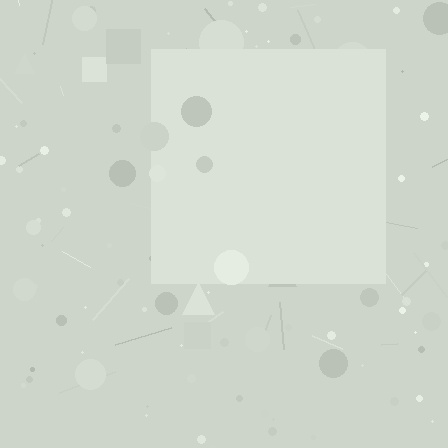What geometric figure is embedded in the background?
A square is embedded in the background.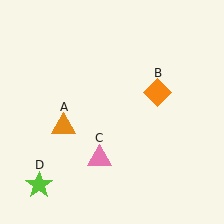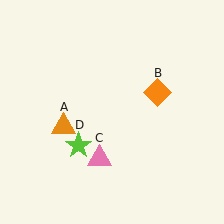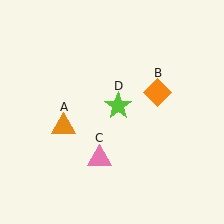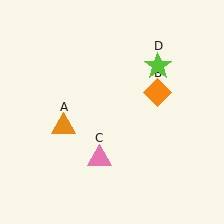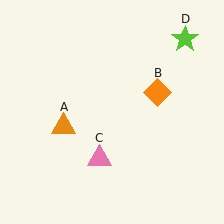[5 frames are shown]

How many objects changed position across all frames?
1 object changed position: lime star (object D).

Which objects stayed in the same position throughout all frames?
Orange triangle (object A) and orange diamond (object B) and pink triangle (object C) remained stationary.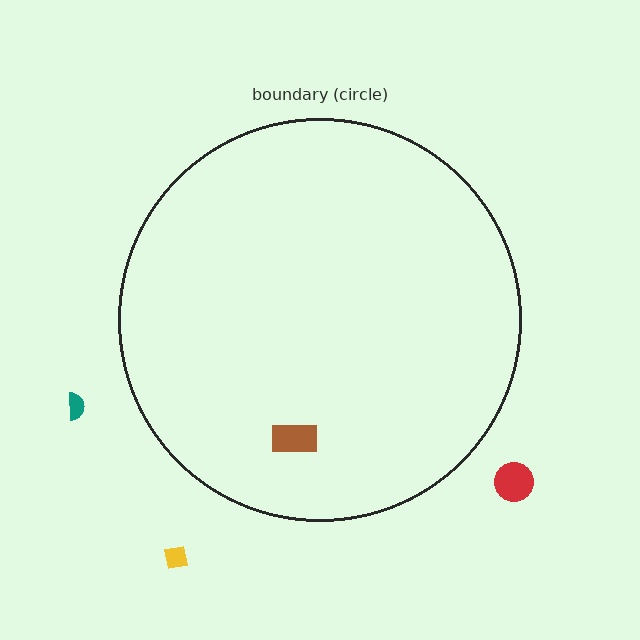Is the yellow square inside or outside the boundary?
Outside.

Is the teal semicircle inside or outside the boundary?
Outside.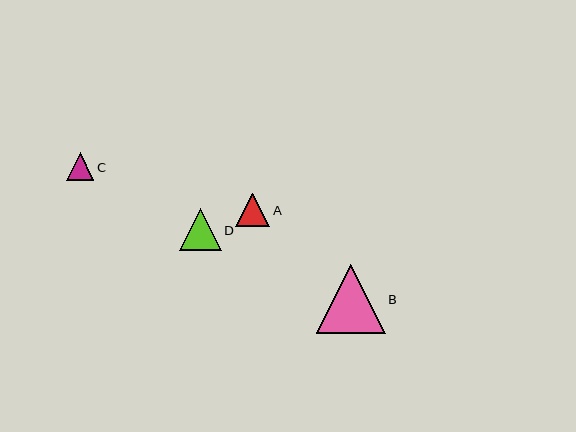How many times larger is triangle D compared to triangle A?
Triangle D is approximately 1.2 times the size of triangle A.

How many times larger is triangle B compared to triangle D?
Triangle B is approximately 1.6 times the size of triangle D.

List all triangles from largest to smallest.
From largest to smallest: B, D, A, C.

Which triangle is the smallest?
Triangle C is the smallest with a size of approximately 28 pixels.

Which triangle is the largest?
Triangle B is the largest with a size of approximately 69 pixels.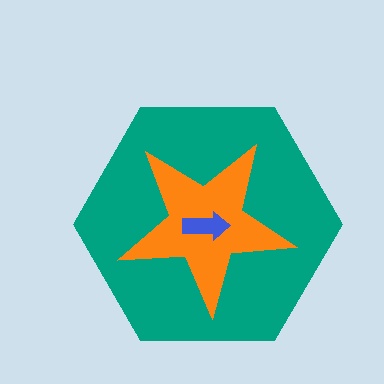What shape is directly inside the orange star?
The blue arrow.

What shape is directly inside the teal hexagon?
The orange star.